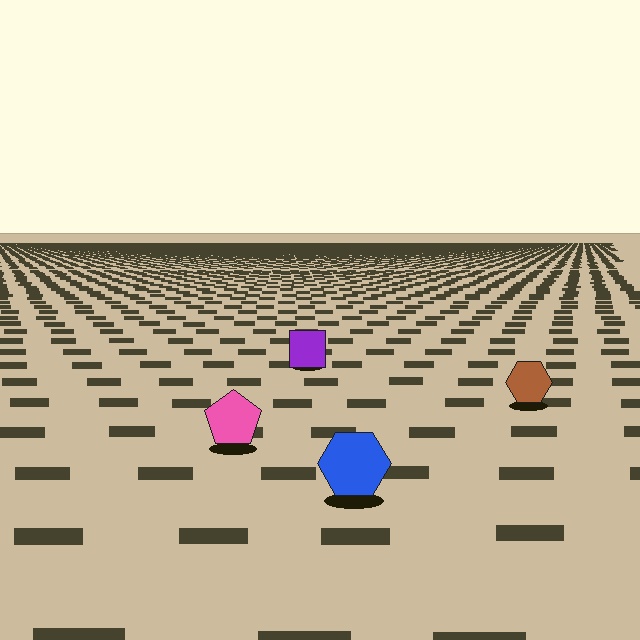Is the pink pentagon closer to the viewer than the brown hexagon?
Yes. The pink pentagon is closer — you can tell from the texture gradient: the ground texture is coarser near it.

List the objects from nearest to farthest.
From nearest to farthest: the blue hexagon, the pink pentagon, the brown hexagon, the purple square.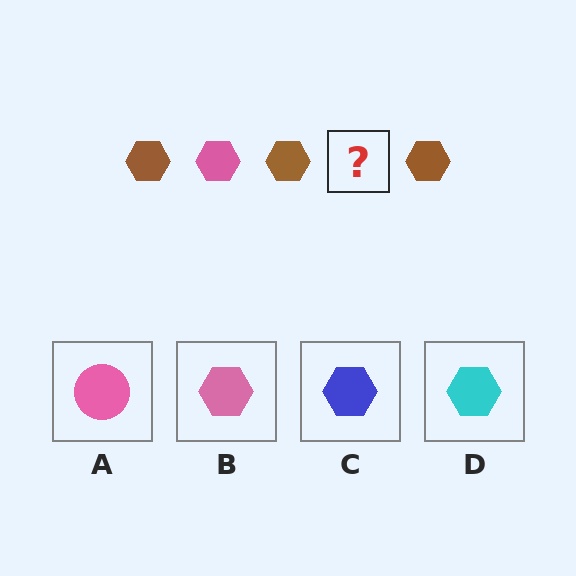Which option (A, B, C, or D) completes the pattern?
B.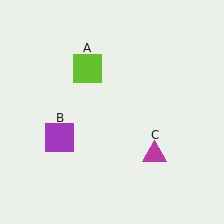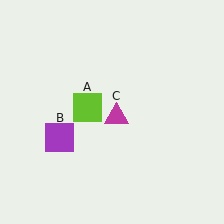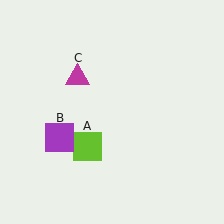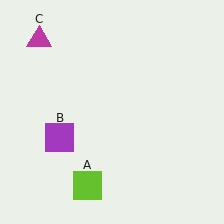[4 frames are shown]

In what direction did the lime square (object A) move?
The lime square (object A) moved down.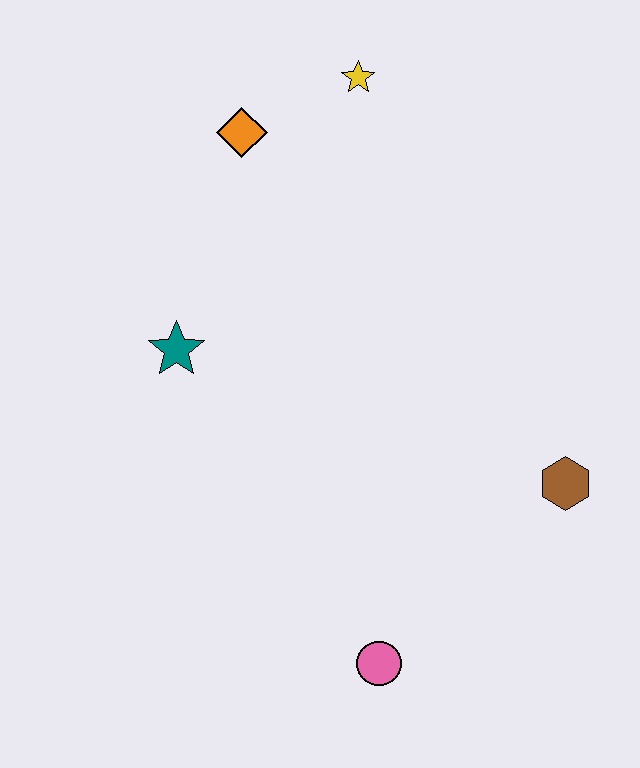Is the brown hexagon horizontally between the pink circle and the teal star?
No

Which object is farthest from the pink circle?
The yellow star is farthest from the pink circle.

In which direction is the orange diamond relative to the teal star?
The orange diamond is above the teal star.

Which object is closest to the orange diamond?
The yellow star is closest to the orange diamond.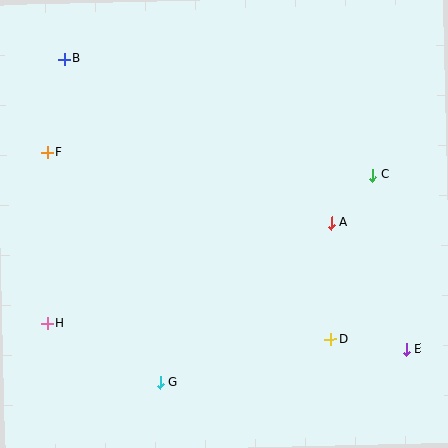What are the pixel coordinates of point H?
Point H is at (48, 323).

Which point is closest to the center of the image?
Point A at (331, 223) is closest to the center.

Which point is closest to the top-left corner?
Point B is closest to the top-left corner.